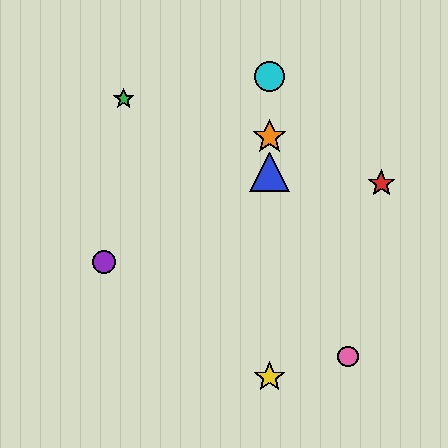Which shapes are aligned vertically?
The blue triangle, the yellow star, the orange star, the cyan circle are aligned vertically.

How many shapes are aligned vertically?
4 shapes (the blue triangle, the yellow star, the orange star, the cyan circle) are aligned vertically.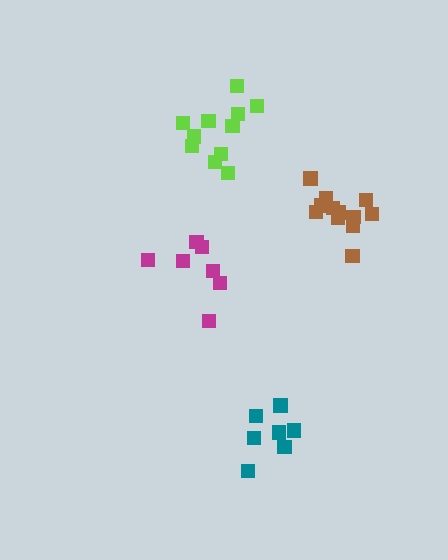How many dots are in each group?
Group 1: 12 dots, Group 2: 7 dots, Group 3: 7 dots, Group 4: 11 dots (37 total).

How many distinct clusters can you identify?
There are 4 distinct clusters.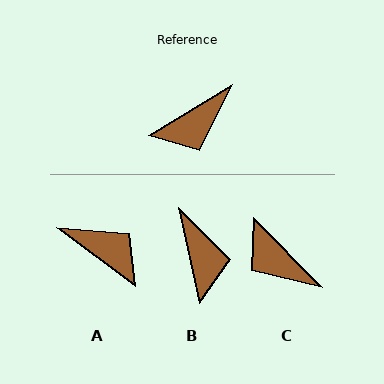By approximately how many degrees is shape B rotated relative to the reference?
Approximately 71 degrees counter-clockwise.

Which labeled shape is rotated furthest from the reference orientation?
A, about 111 degrees away.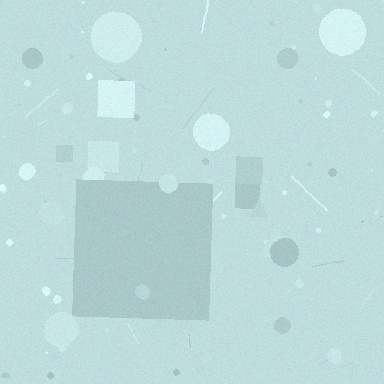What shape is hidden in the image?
A square is hidden in the image.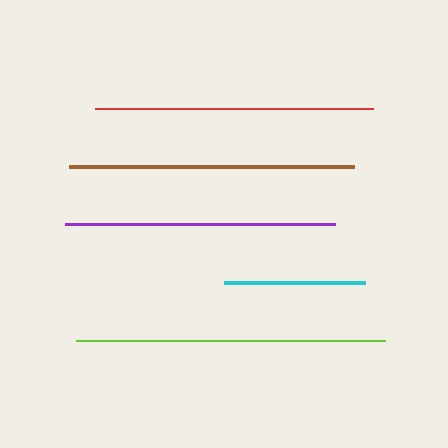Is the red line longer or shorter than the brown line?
The brown line is longer than the red line.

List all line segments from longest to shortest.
From longest to shortest: lime, brown, red, purple, cyan.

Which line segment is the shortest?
The cyan line is the shortest at approximately 141 pixels.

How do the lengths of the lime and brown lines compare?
The lime and brown lines are approximately the same length.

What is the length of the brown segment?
The brown segment is approximately 284 pixels long.